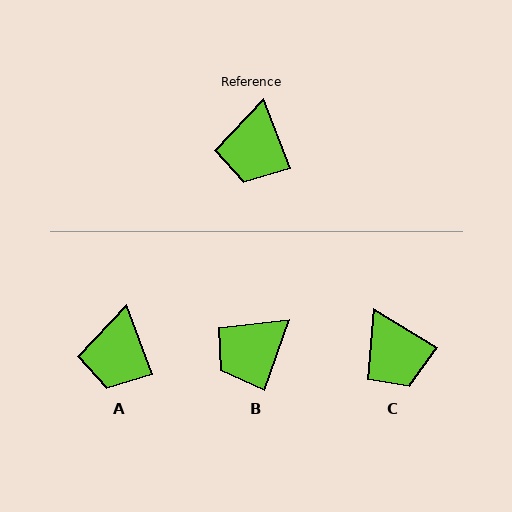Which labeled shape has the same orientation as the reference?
A.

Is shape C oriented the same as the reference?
No, it is off by about 38 degrees.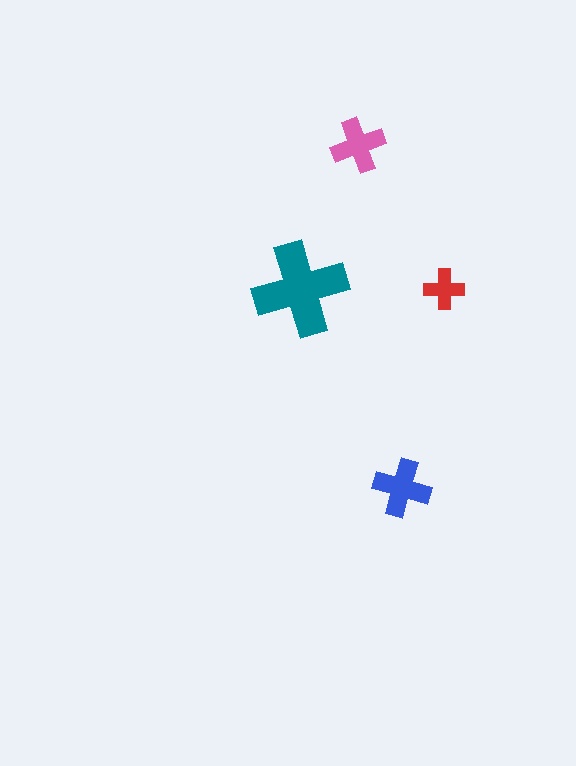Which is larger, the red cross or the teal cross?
The teal one.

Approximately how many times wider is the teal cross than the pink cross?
About 1.5 times wider.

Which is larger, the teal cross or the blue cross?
The teal one.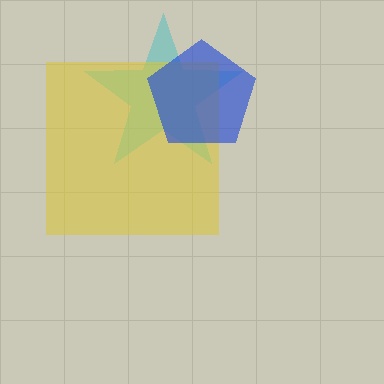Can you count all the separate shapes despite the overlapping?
Yes, there are 3 separate shapes.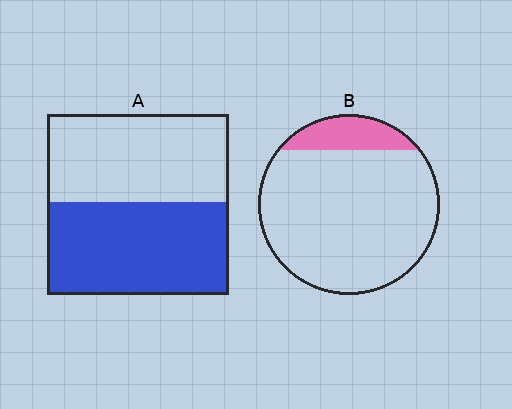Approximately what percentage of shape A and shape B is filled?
A is approximately 50% and B is approximately 15%.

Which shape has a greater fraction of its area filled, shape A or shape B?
Shape A.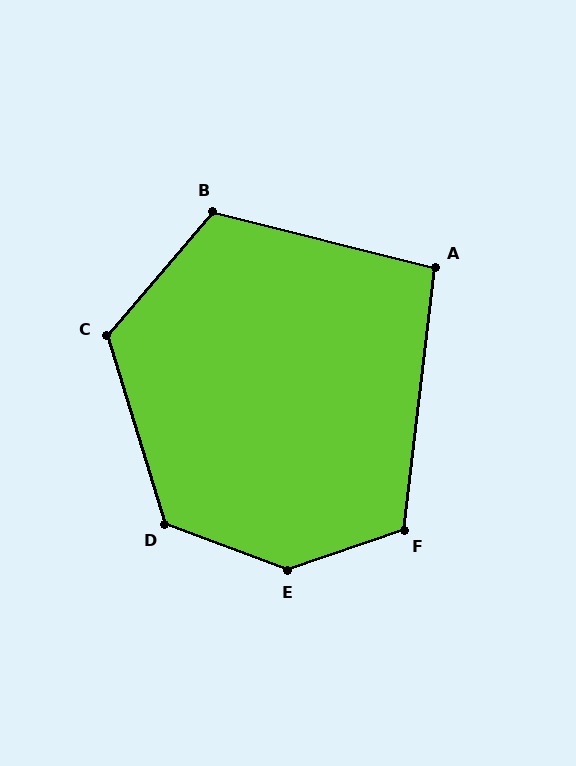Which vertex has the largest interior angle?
E, at approximately 140 degrees.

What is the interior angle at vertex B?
Approximately 116 degrees (obtuse).